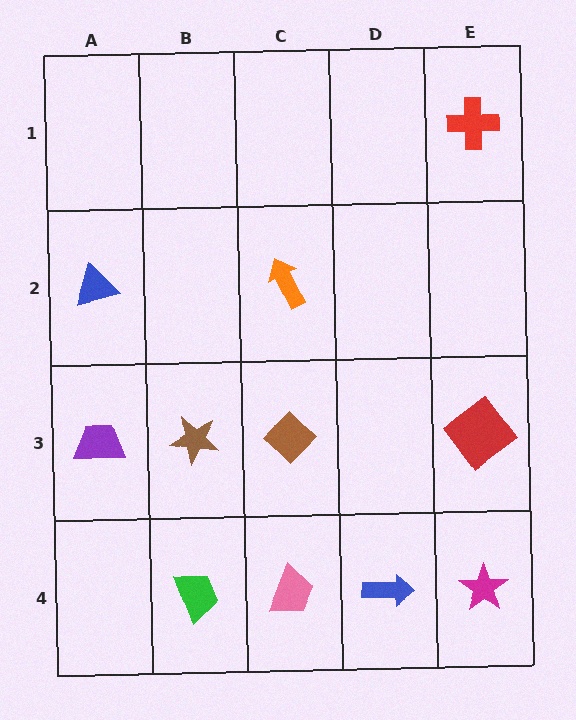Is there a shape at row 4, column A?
No, that cell is empty.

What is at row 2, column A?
A blue triangle.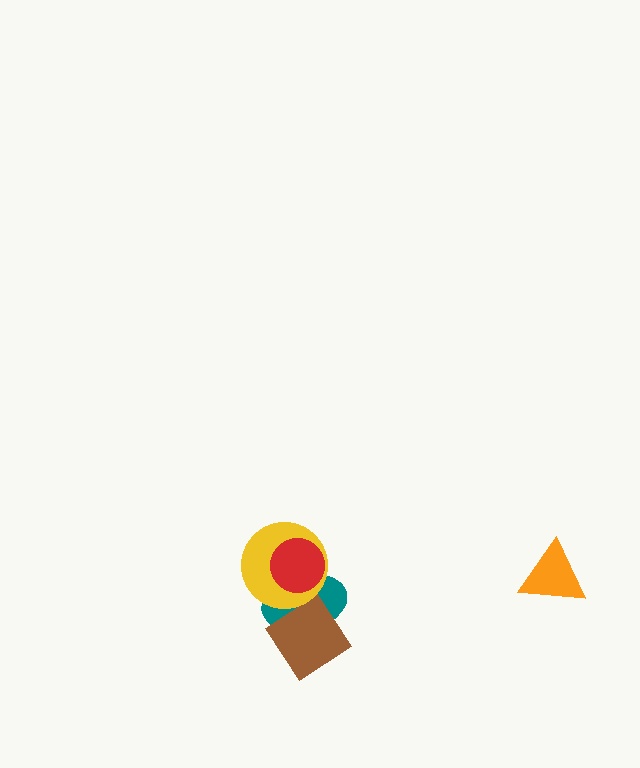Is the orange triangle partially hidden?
No, no other shape covers it.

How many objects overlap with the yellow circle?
2 objects overlap with the yellow circle.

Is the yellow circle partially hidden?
Yes, it is partially covered by another shape.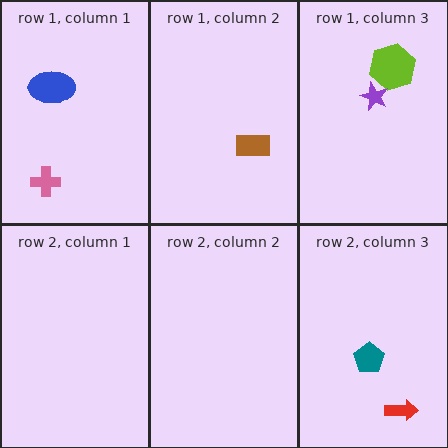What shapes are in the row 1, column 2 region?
The brown rectangle.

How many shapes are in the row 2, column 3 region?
2.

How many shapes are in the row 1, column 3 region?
2.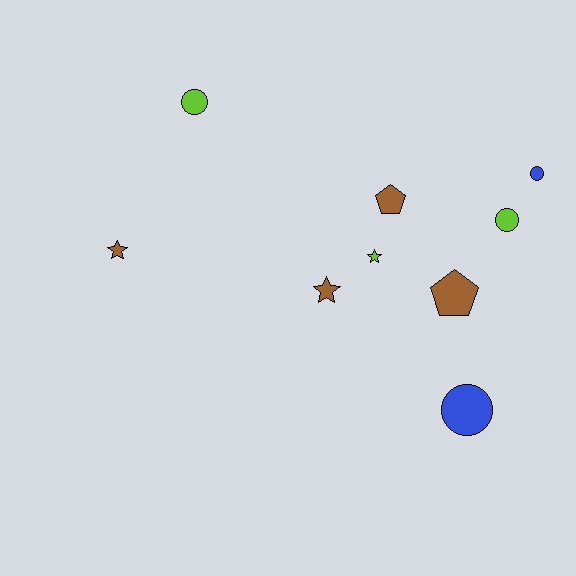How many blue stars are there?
There are no blue stars.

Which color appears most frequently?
Brown, with 4 objects.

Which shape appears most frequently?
Circle, with 4 objects.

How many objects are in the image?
There are 9 objects.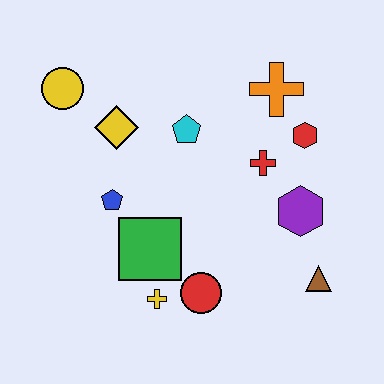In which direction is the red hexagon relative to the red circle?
The red hexagon is above the red circle.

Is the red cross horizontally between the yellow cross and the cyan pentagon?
No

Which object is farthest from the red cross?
The yellow circle is farthest from the red cross.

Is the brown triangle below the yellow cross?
No